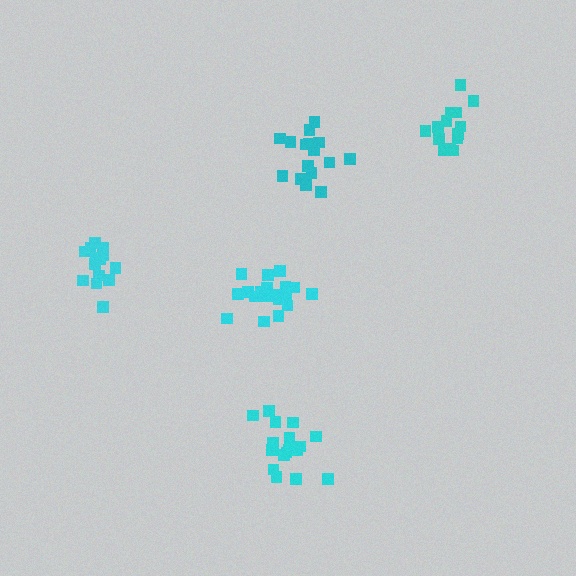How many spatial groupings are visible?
There are 5 spatial groupings.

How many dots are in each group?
Group 1: 14 dots, Group 2: 20 dots, Group 3: 17 dots, Group 4: 14 dots, Group 5: 18 dots (83 total).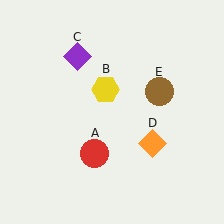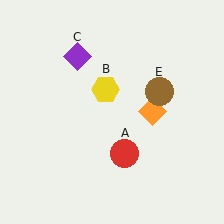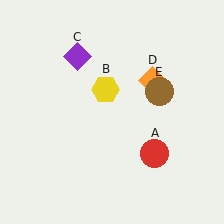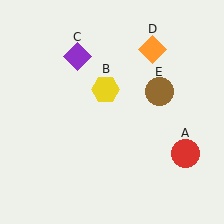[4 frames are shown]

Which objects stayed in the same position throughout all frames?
Yellow hexagon (object B) and purple diamond (object C) and brown circle (object E) remained stationary.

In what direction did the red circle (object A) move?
The red circle (object A) moved right.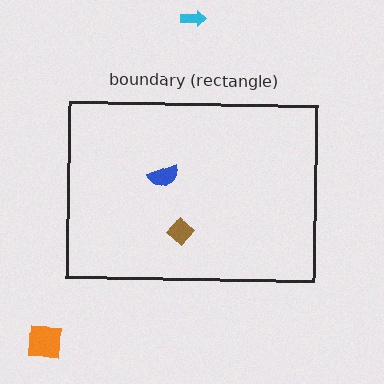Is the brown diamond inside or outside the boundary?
Inside.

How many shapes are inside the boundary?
2 inside, 2 outside.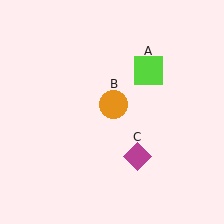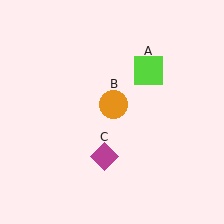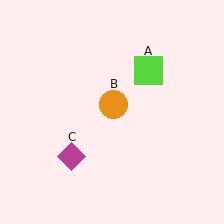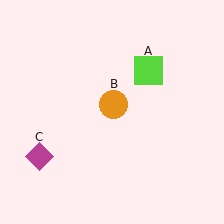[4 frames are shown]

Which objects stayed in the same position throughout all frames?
Lime square (object A) and orange circle (object B) remained stationary.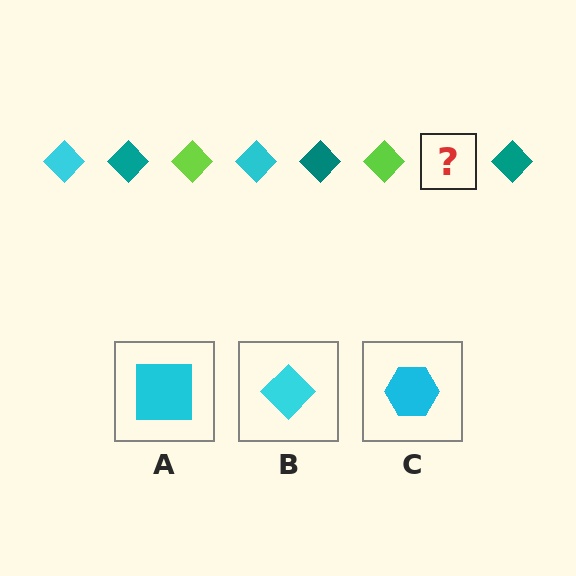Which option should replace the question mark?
Option B.